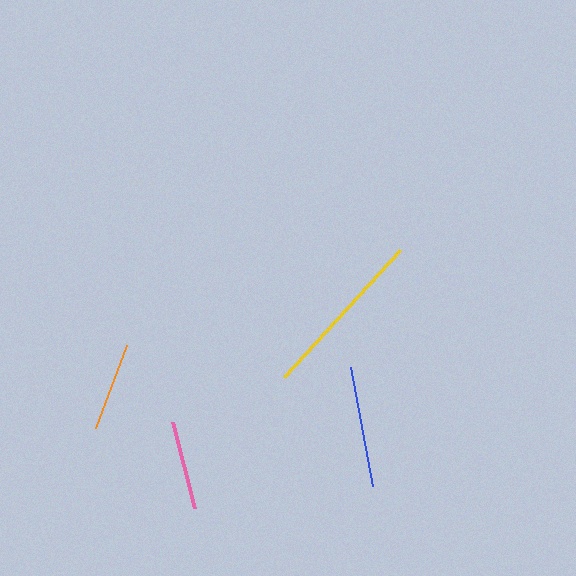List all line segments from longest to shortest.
From longest to shortest: yellow, blue, orange, pink.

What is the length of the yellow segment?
The yellow segment is approximately 172 pixels long.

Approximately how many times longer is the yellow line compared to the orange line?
The yellow line is approximately 1.9 times the length of the orange line.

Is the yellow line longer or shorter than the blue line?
The yellow line is longer than the blue line.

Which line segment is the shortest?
The pink line is the shortest at approximately 89 pixels.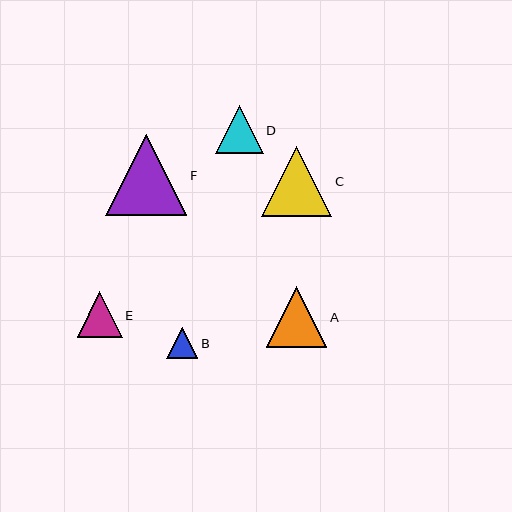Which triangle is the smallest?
Triangle B is the smallest with a size of approximately 31 pixels.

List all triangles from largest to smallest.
From largest to smallest: F, C, A, D, E, B.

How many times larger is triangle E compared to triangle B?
Triangle E is approximately 1.5 times the size of triangle B.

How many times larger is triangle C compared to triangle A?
Triangle C is approximately 1.2 times the size of triangle A.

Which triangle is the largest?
Triangle F is the largest with a size of approximately 81 pixels.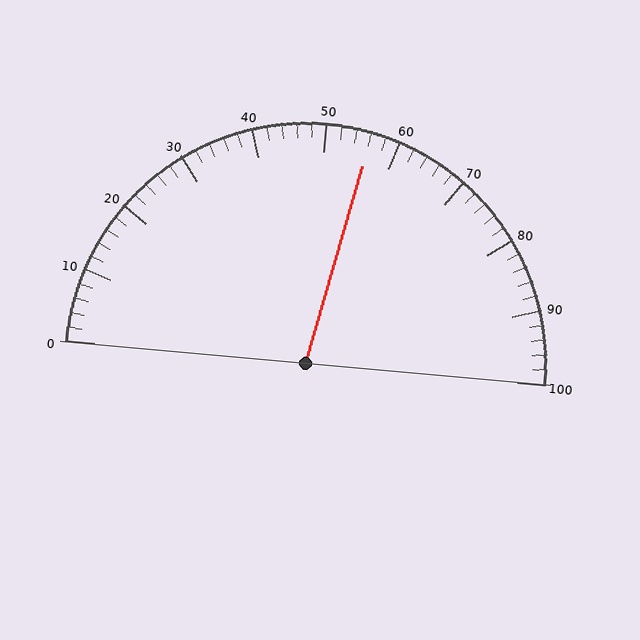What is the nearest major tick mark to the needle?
The nearest major tick mark is 60.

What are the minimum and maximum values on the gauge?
The gauge ranges from 0 to 100.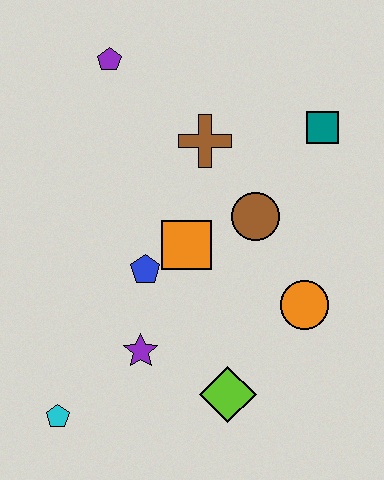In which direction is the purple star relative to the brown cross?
The purple star is below the brown cross.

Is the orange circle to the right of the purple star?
Yes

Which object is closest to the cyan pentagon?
The purple star is closest to the cyan pentagon.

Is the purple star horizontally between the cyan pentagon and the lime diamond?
Yes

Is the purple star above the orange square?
No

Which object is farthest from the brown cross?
The cyan pentagon is farthest from the brown cross.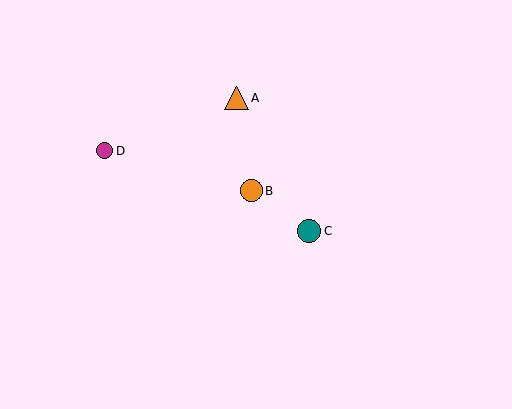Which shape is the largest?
The orange triangle (labeled A) is the largest.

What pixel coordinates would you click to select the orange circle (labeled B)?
Click at (251, 191) to select the orange circle B.